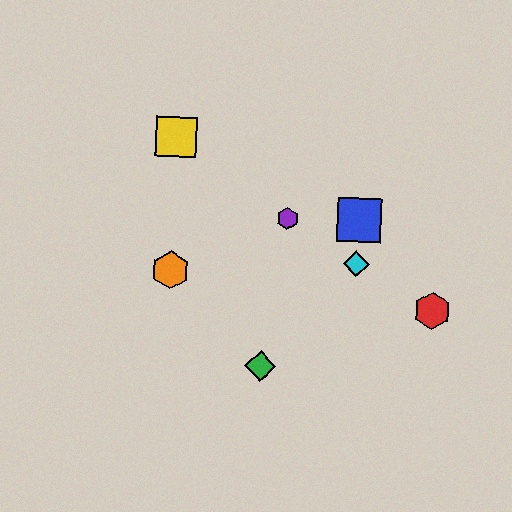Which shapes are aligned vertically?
The yellow square, the orange hexagon are aligned vertically.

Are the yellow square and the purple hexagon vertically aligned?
No, the yellow square is at x≈176 and the purple hexagon is at x≈287.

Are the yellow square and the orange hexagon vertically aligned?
Yes, both are at x≈176.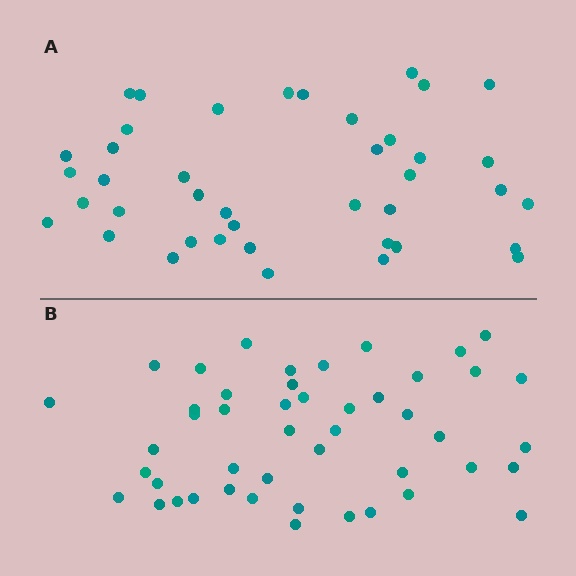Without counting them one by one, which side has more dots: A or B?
Region B (the bottom region) has more dots.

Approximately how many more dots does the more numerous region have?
Region B has about 6 more dots than region A.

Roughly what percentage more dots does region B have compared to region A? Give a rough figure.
About 15% more.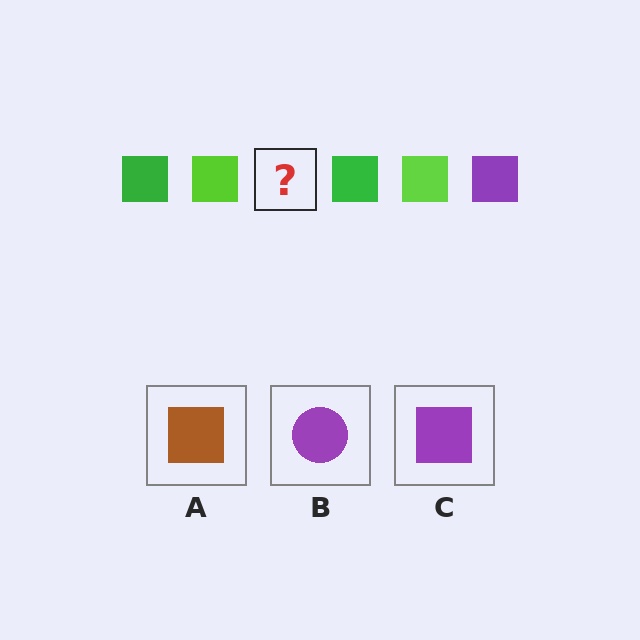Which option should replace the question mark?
Option C.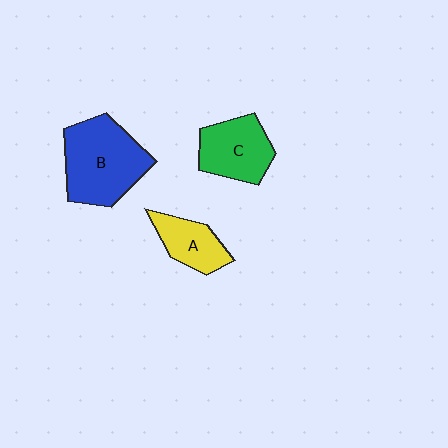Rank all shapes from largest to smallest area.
From largest to smallest: B (blue), C (green), A (yellow).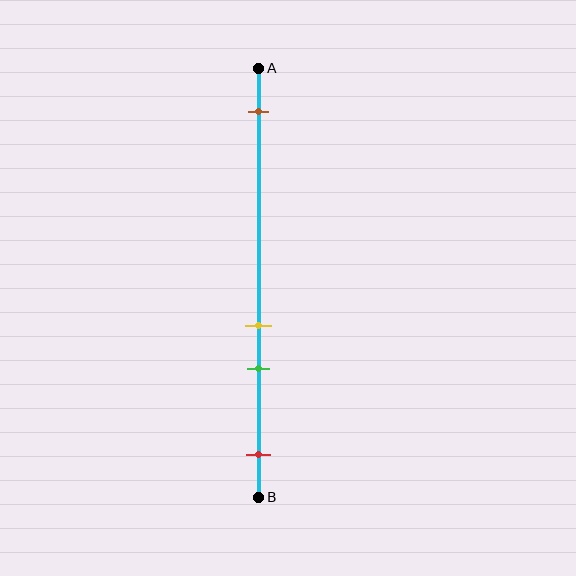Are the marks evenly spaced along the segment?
No, the marks are not evenly spaced.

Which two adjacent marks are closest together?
The yellow and green marks are the closest adjacent pair.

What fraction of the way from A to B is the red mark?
The red mark is approximately 90% (0.9) of the way from A to B.